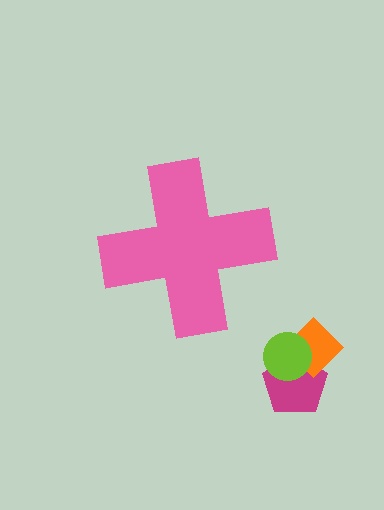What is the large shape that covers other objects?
A pink cross.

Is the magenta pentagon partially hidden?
No, the magenta pentagon is fully visible.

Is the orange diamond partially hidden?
No, the orange diamond is fully visible.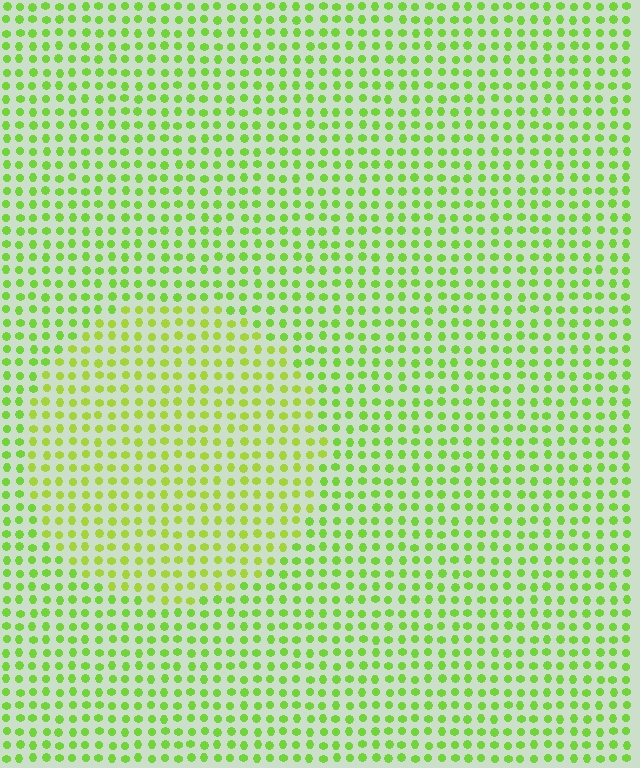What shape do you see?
I see a circle.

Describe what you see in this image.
The image is filled with small lime elements in a uniform arrangement. A circle-shaped region is visible where the elements are tinted to a slightly different hue, forming a subtle color boundary.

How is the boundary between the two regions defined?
The boundary is defined purely by a slight shift in hue (about 19 degrees). Spacing, size, and orientation are identical on both sides.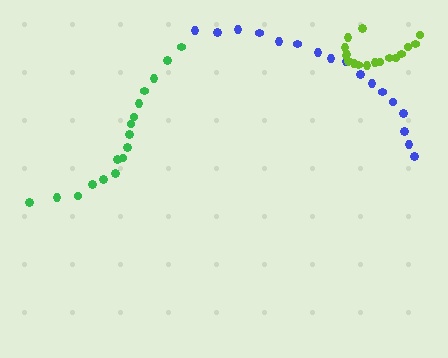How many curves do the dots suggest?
There are 3 distinct paths.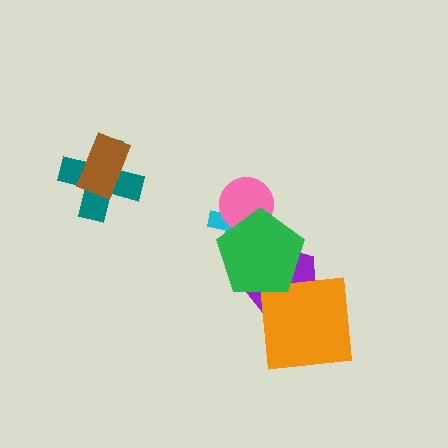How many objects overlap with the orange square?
1 object overlaps with the orange square.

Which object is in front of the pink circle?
The green pentagon is in front of the pink circle.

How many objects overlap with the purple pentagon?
2 objects overlap with the purple pentagon.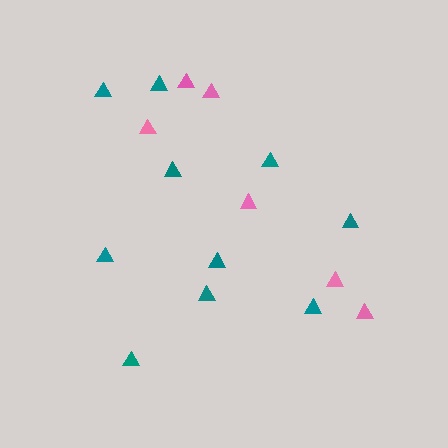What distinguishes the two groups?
There are 2 groups: one group of pink triangles (6) and one group of teal triangles (10).